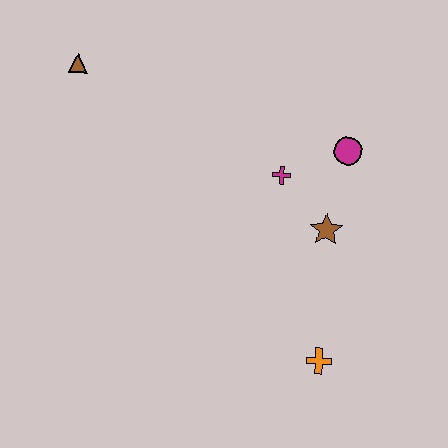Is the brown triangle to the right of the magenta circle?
No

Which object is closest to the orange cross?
The brown star is closest to the orange cross.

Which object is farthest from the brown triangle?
The orange cross is farthest from the brown triangle.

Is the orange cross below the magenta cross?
Yes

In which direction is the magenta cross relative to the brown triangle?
The magenta cross is to the right of the brown triangle.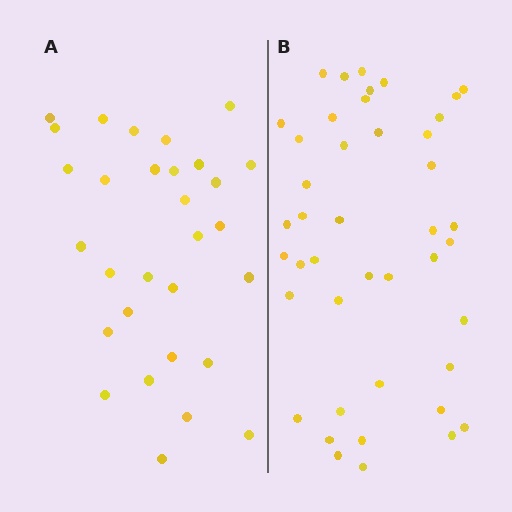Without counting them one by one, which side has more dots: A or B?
Region B (the right region) has more dots.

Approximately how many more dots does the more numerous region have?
Region B has approximately 15 more dots than region A.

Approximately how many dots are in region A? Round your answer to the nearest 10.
About 30 dots.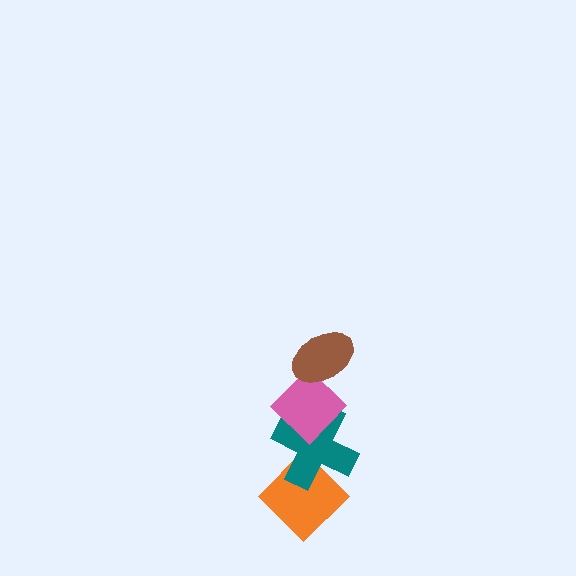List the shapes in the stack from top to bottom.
From top to bottom: the brown ellipse, the pink diamond, the teal cross, the orange diamond.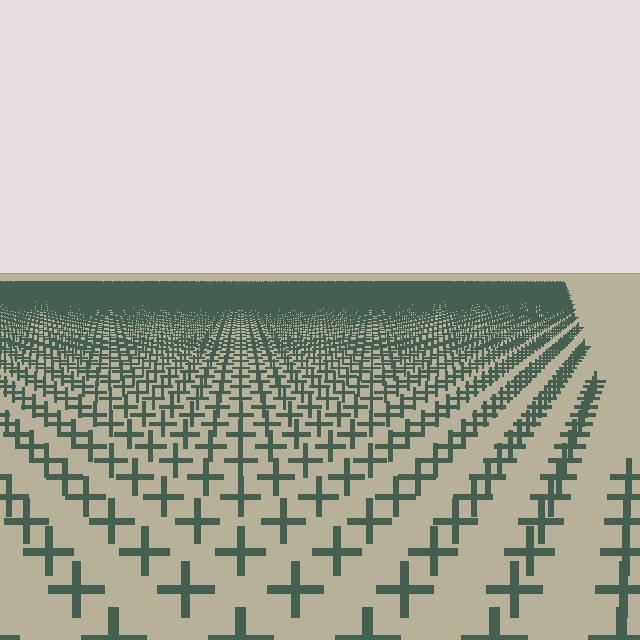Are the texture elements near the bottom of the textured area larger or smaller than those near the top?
Larger. Near the bottom, elements are closer to the viewer and appear at a bigger on-screen size.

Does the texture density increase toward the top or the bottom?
Density increases toward the top.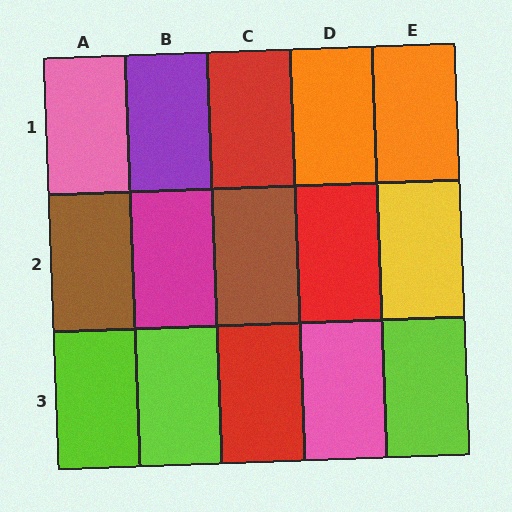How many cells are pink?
2 cells are pink.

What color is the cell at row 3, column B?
Lime.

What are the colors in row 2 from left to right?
Brown, magenta, brown, red, yellow.